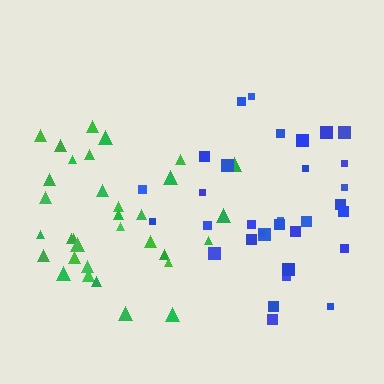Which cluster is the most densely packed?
Green.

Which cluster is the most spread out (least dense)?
Blue.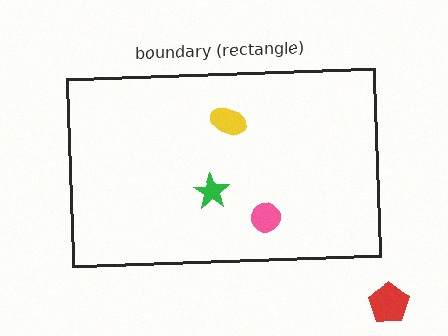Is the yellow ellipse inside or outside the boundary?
Inside.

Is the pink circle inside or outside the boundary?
Inside.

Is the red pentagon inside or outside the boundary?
Outside.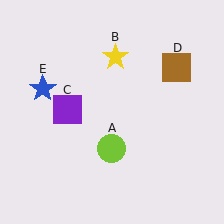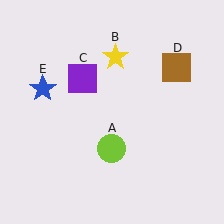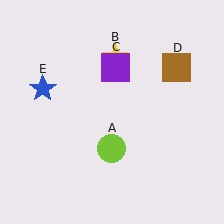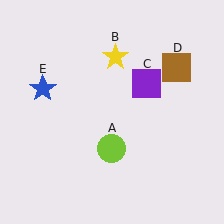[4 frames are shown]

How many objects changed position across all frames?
1 object changed position: purple square (object C).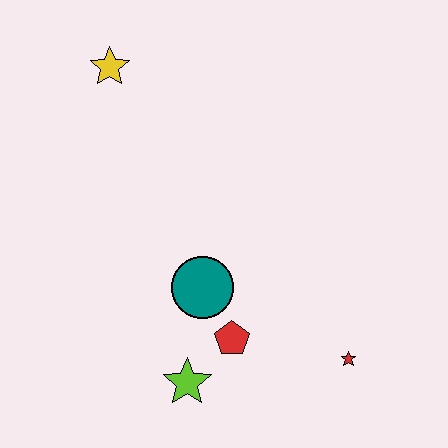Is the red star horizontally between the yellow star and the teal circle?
No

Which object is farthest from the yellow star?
The red star is farthest from the yellow star.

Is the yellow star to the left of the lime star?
Yes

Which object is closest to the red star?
The red pentagon is closest to the red star.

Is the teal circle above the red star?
Yes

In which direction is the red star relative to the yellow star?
The red star is below the yellow star.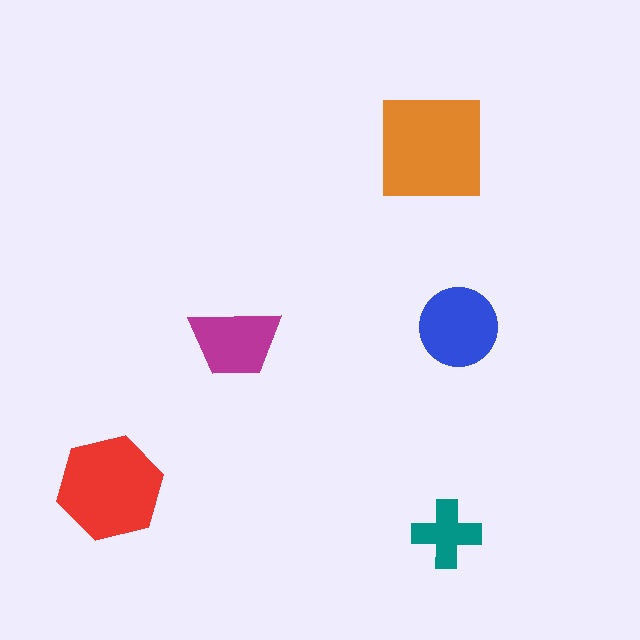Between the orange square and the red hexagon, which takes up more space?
The orange square.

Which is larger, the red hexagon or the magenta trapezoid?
The red hexagon.